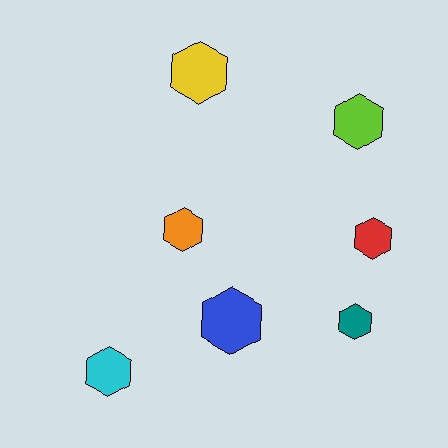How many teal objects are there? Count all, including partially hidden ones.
There is 1 teal object.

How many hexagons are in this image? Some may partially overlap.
There are 7 hexagons.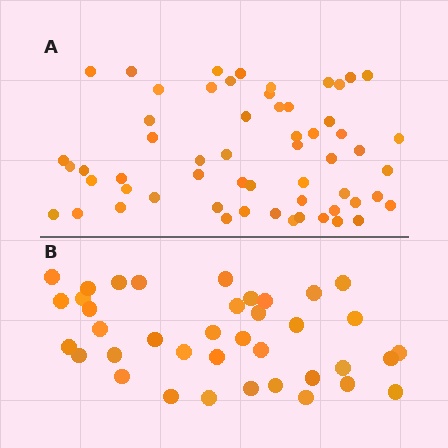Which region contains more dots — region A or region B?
Region A (the top region) has more dots.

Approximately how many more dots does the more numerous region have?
Region A has approximately 20 more dots than region B.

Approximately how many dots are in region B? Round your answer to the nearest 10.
About 40 dots. (The exact count is 38, which rounds to 40.)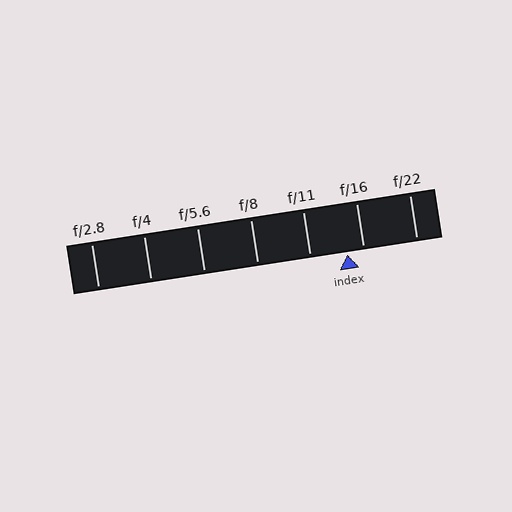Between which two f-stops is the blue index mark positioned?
The index mark is between f/11 and f/16.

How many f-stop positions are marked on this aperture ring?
There are 7 f-stop positions marked.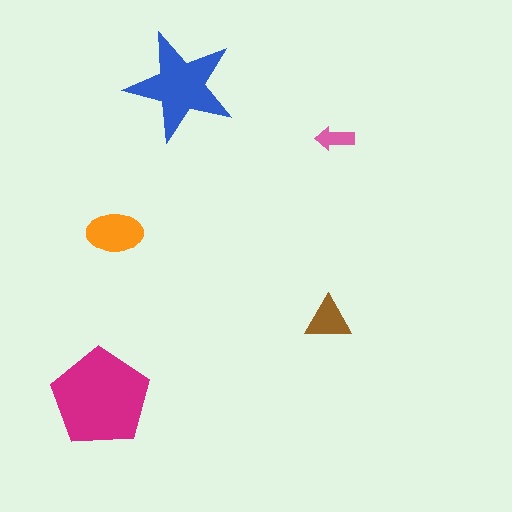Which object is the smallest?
The pink arrow.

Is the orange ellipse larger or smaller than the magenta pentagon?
Smaller.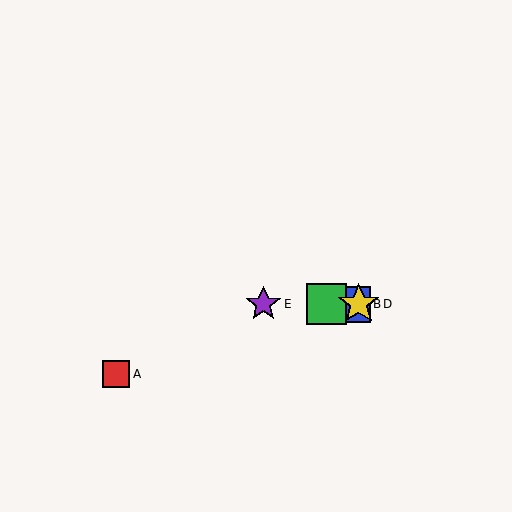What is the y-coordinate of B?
Object B is at y≈304.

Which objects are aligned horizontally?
Objects B, C, D, E are aligned horizontally.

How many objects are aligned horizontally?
4 objects (B, C, D, E) are aligned horizontally.